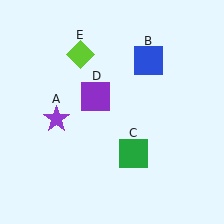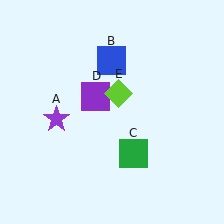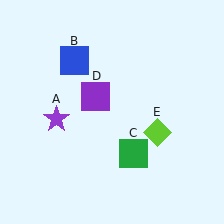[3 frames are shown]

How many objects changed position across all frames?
2 objects changed position: blue square (object B), lime diamond (object E).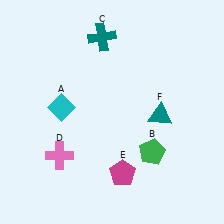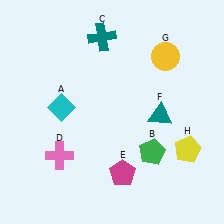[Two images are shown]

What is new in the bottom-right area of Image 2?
A yellow pentagon (H) was added in the bottom-right area of Image 2.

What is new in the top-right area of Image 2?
A yellow circle (G) was added in the top-right area of Image 2.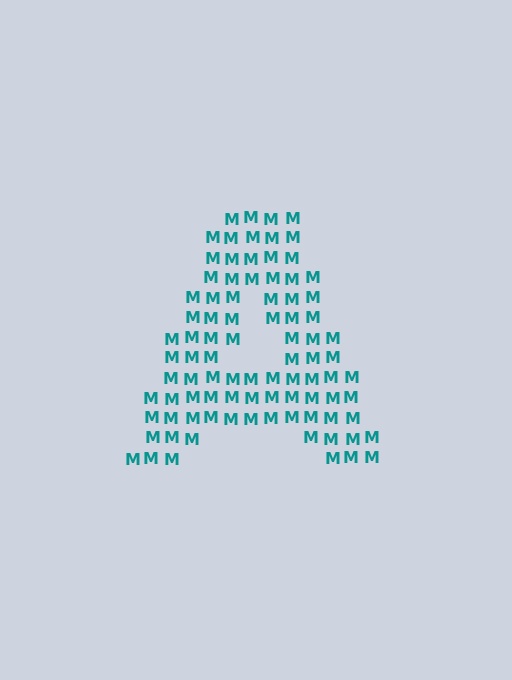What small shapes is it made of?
It is made of small letter M's.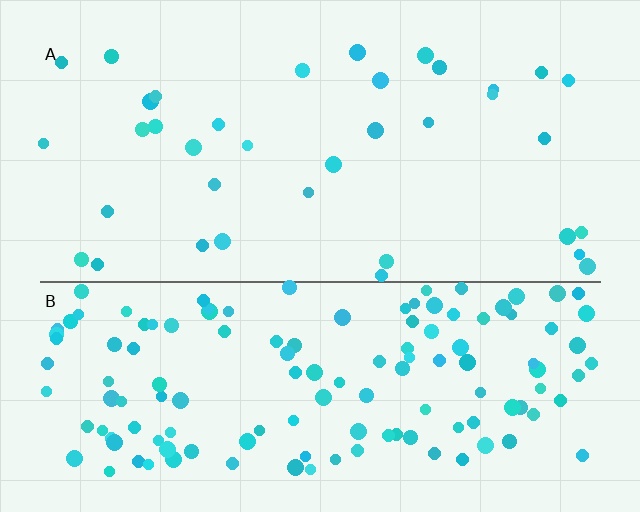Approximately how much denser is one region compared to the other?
Approximately 3.7× — region B over region A.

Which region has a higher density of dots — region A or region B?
B (the bottom).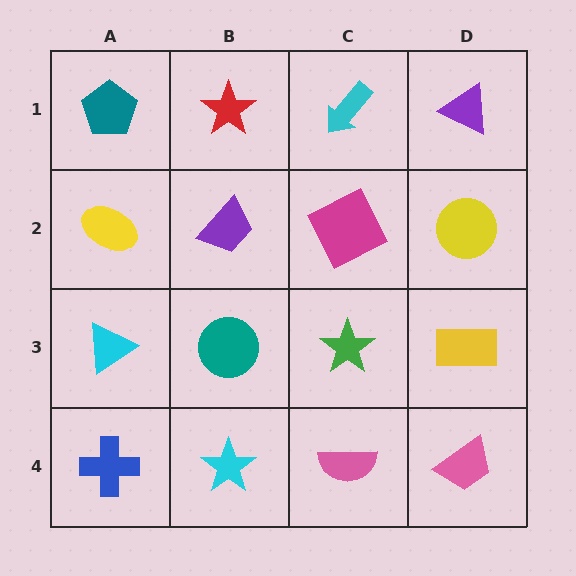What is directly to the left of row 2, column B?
A yellow ellipse.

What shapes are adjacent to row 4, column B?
A teal circle (row 3, column B), a blue cross (row 4, column A), a pink semicircle (row 4, column C).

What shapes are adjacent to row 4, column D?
A yellow rectangle (row 3, column D), a pink semicircle (row 4, column C).